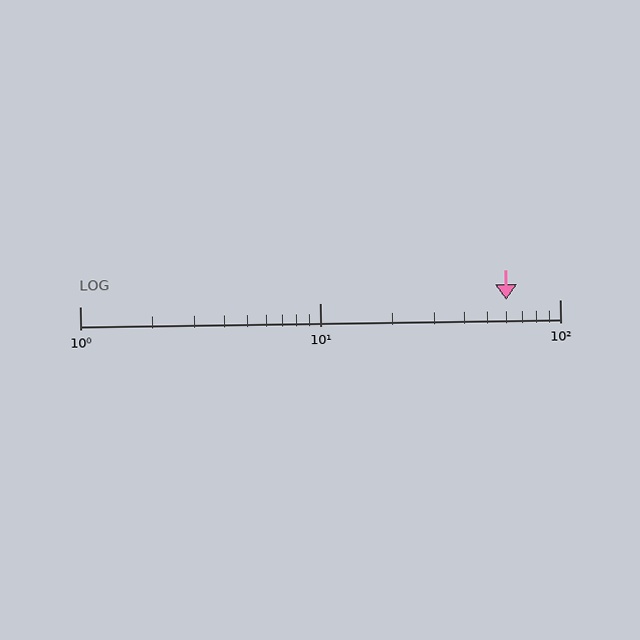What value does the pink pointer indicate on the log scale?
The pointer indicates approximately 60.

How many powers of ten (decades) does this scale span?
The scale spans 2 decades, from 1 to 100.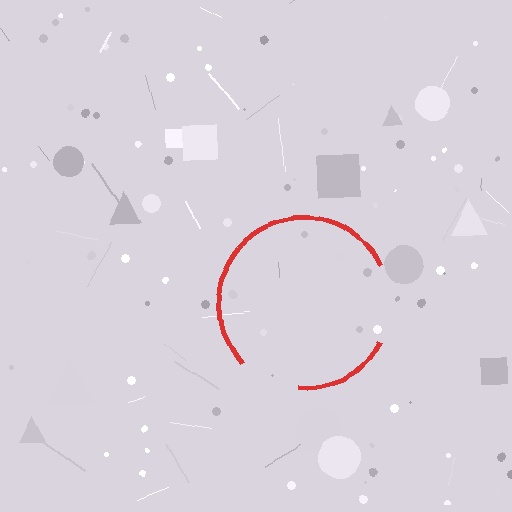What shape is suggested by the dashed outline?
The dashed outline suggests a circle.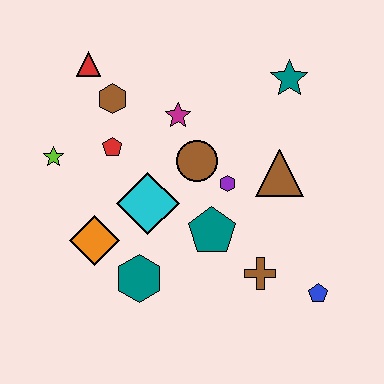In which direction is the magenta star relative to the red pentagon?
The magenta star is to the right of the red pentagon.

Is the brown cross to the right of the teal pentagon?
Yes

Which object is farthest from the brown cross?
The red triangle is farthest from the brown cross.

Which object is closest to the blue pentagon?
The brown cross is closest to the blue pentagon.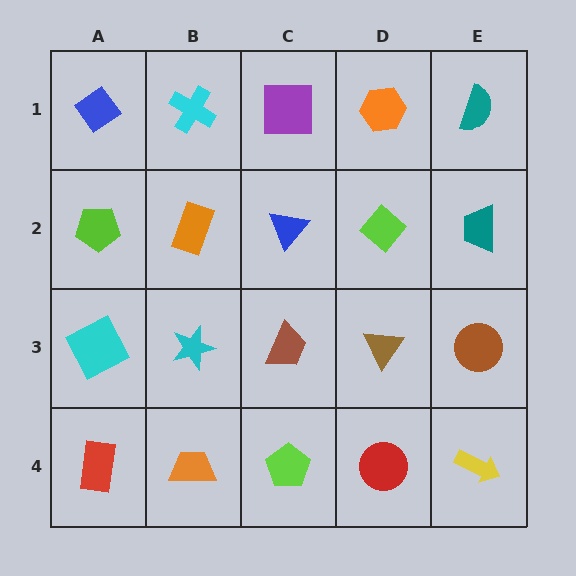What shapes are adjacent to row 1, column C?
A blue triangle (row 2, column C), a cyan cross (row 1, column B), an orange hexagon (row 1, column D).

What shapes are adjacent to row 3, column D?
A lime diamond (row 2, column D), a red circle (row 4, column D), a brown trapezoid (row 3, column C), a brown circle (row 3, column E).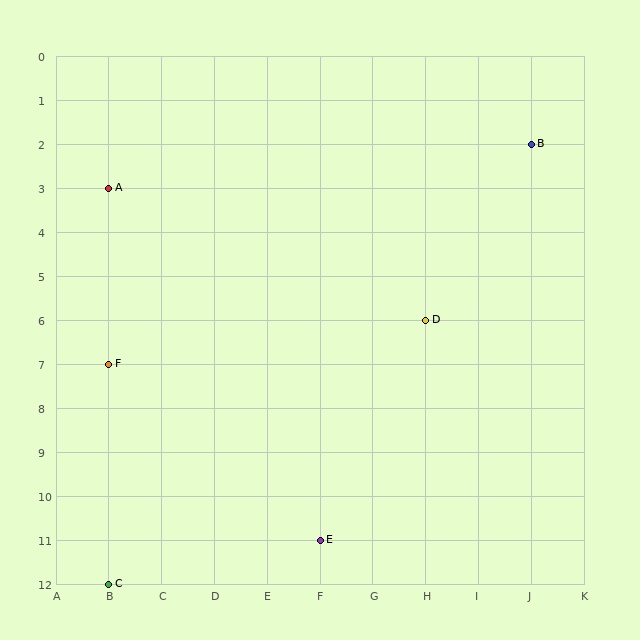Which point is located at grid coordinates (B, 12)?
Point C is at (B, 12).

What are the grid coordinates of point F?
Point F is at grid coordinates (B, 7).